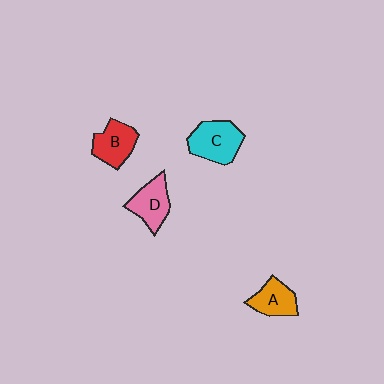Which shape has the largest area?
Shape C (cyan).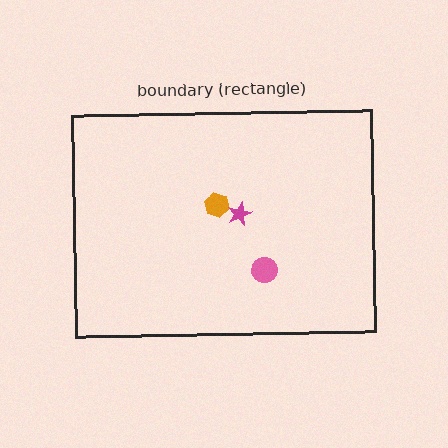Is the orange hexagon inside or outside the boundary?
Inside.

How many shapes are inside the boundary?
3 inside, 0 outside.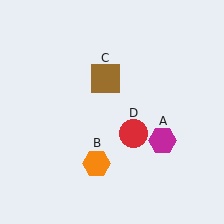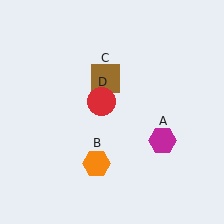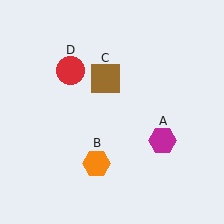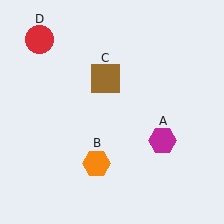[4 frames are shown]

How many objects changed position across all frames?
1 object changed position: red circle (object D).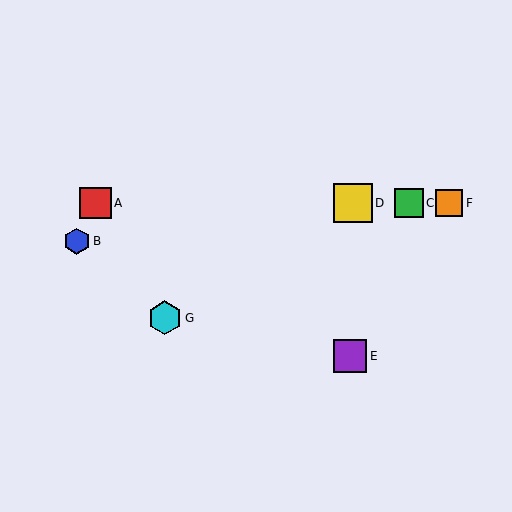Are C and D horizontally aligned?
Yes, both are at y≈203.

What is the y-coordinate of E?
Object E is at y≈356.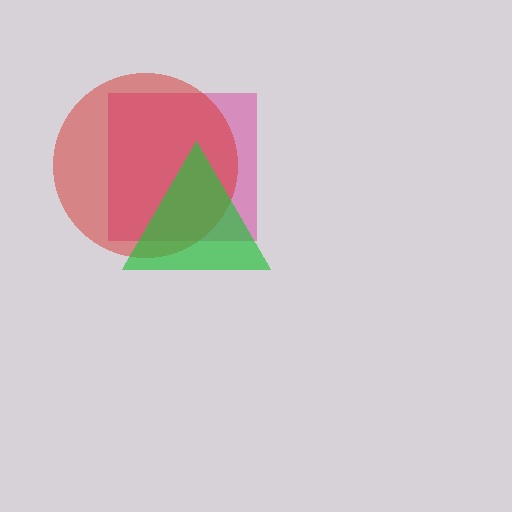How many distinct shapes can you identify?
There are 3 distinct shapes: a magenta square, a red circle, a green triangle.